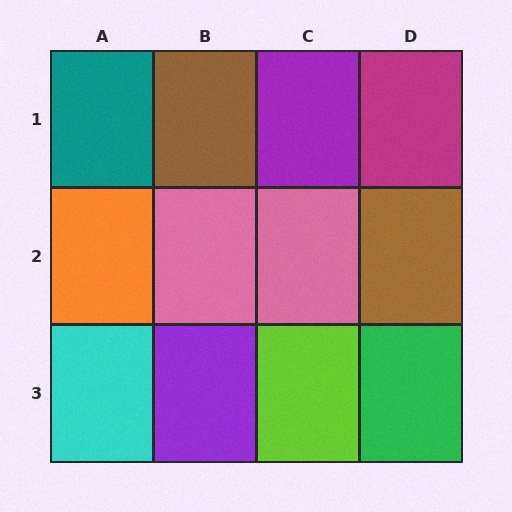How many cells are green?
1 cell is green.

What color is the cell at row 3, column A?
Cyan.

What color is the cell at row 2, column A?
Orange.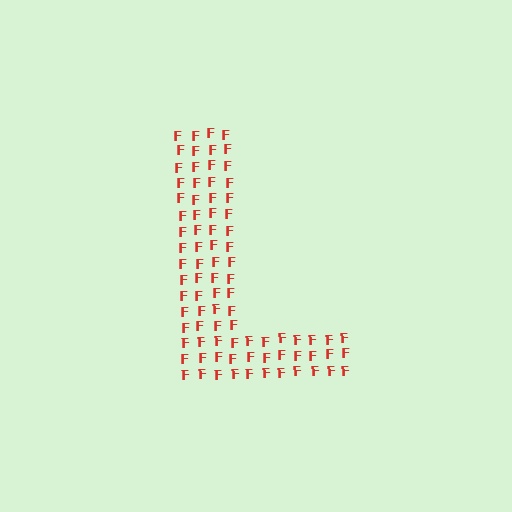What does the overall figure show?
The overall figure shows the letter L.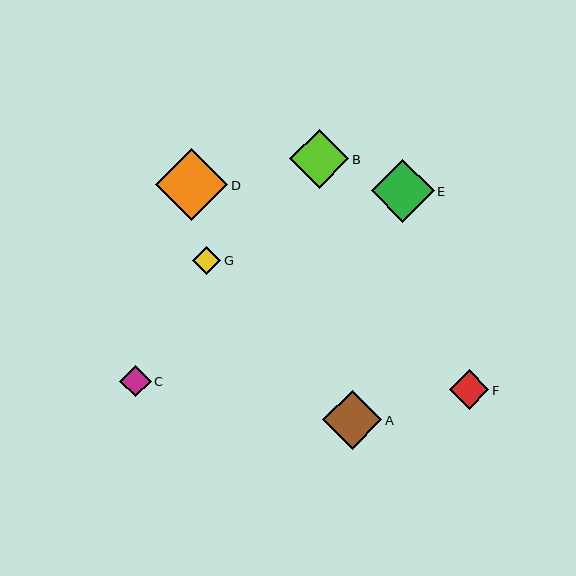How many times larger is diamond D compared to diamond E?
Diamond D is approximately 1.1 times the size of diamond E.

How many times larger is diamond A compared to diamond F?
Diamond A is approximately 1.5 times the size of diamond F.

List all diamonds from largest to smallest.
From largest to smallest: D, E, B, A, F, C, G.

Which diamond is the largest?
Diamond D is the largest with a size of approximately 72 pixels.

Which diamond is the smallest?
Diamond G is the smallest with a size of approximately 29 pixels.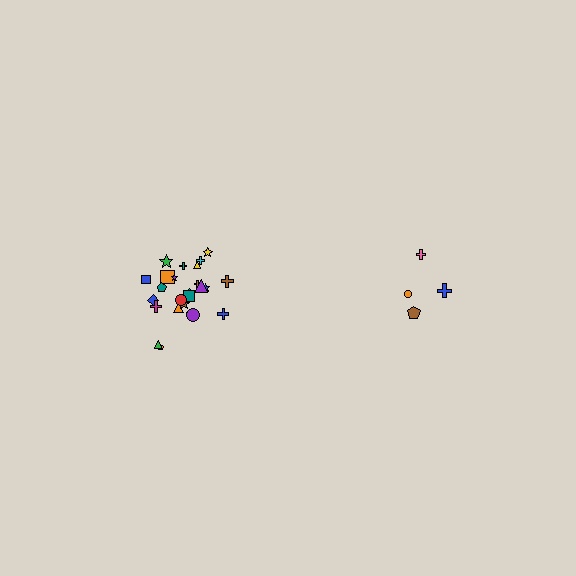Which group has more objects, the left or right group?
The left group.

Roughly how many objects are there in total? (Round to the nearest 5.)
Roughly 30 objects in total.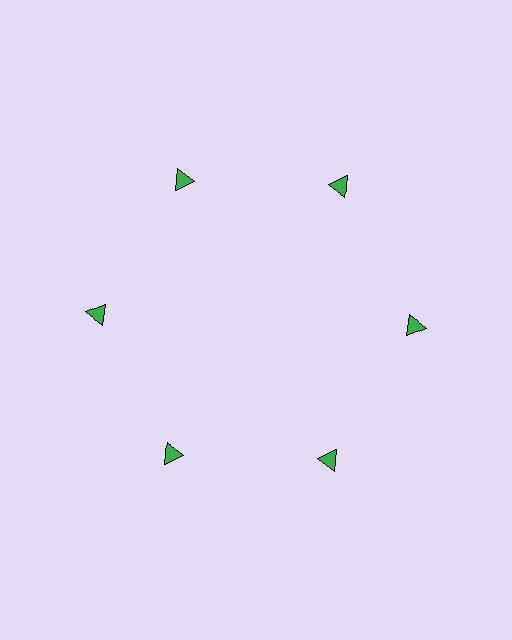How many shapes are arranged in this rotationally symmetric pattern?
There are 6 shapes, arranged in 6 groups of 1.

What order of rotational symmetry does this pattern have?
This pattern has 6-fold rotational symmetry.